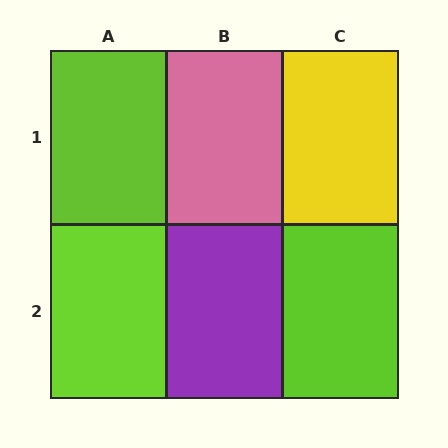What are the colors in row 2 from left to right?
Lime, purple, lime.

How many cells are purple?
1 cell is purple.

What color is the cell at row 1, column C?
Yellow.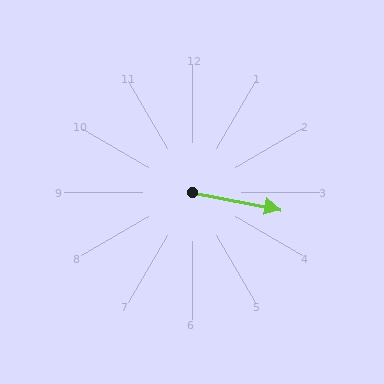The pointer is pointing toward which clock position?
Roughly 3 o'clock.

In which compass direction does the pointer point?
East.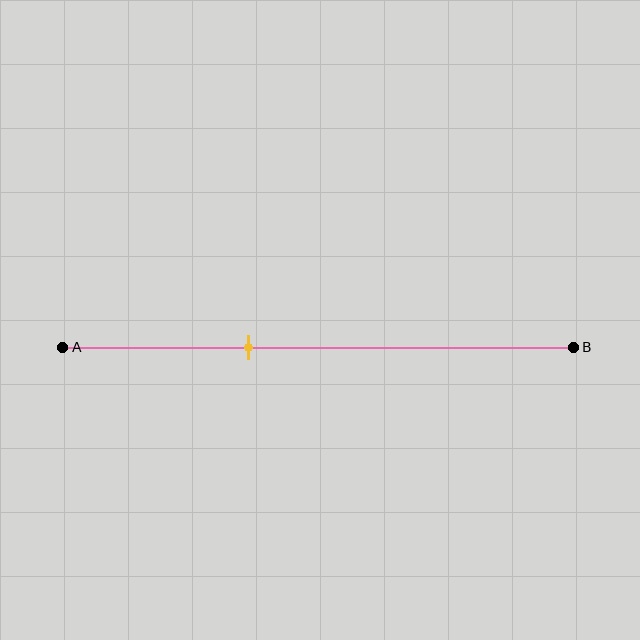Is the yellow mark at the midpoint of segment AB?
No, the mark is at about 35% from A, not at the 50% midpoint.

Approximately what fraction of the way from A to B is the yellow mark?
The yellow mark is approximately 35% of the way from A to B.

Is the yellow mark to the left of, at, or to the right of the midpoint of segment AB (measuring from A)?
The yellow mark is to the left of the midpoint of segment AB.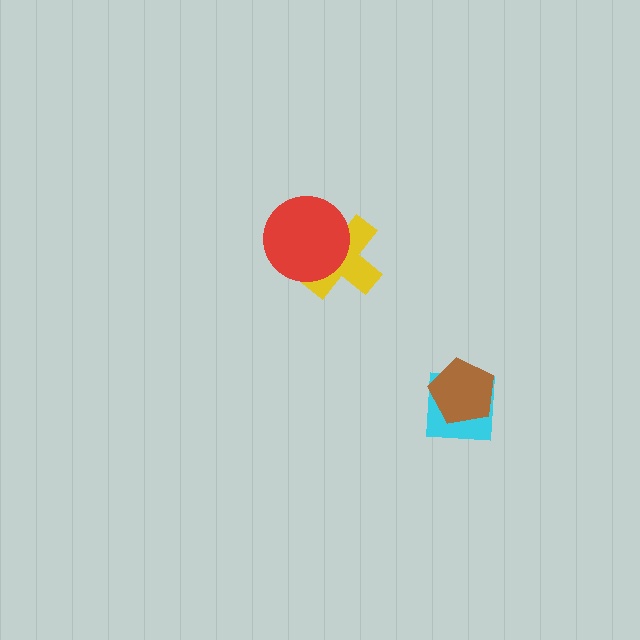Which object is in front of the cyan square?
The brown pentagon is in front of the cyan square.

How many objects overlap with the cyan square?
1 object overlaps with the cyan square.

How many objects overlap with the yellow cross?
1 object overlaps with the yellow cross.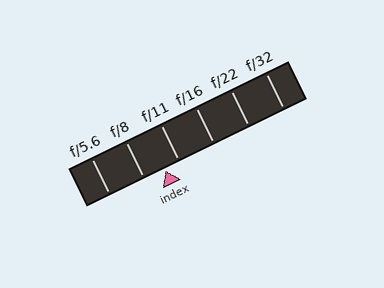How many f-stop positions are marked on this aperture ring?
There are 6 f-stop positions marked.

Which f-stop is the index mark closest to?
The index mark is closest to f/11.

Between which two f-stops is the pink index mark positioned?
The index mark is between f/8 and f/11.